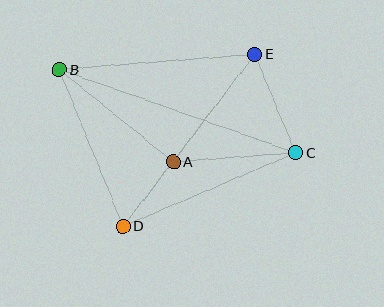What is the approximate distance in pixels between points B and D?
The distance between B and D is approximately 169 pixels.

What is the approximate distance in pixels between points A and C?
The distance between A and C is approximately 123 pixels.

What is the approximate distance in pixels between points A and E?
The distance between A and E is approximately 135 pixels.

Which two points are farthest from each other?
Points B and C are farthest from each other.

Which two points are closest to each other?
Points A and D are closest to each other.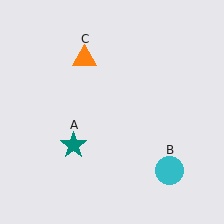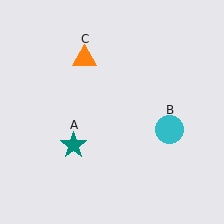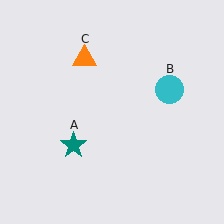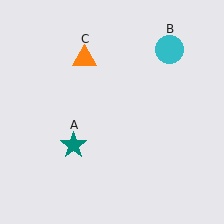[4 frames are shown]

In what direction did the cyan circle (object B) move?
The cyan circle (object B) moved up.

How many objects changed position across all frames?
1 object changed position: cyan circle (object B).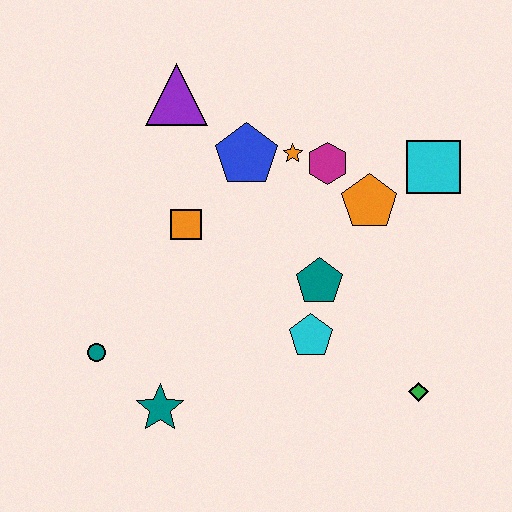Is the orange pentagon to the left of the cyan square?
Yes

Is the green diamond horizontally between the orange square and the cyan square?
Yes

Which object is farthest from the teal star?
The cyan square is farthest from the teal star.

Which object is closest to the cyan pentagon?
The teal pentagon is closest to the cyan pentagon.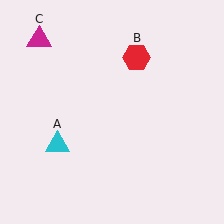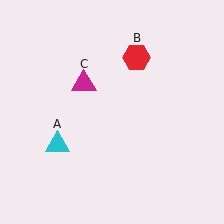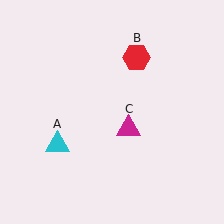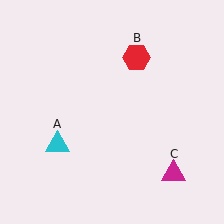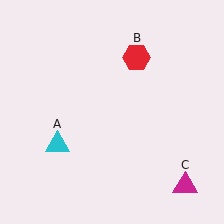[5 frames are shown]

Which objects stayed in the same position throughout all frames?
Cyan triangle (object A) and red hexagon (object B) remained stationary.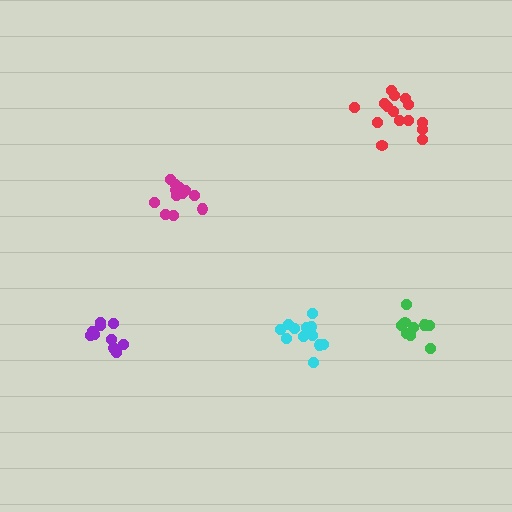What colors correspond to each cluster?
The clusters are colored: magenta, purple, red, green, cyan.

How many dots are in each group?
Group 1: 12 dots, Group 2: 10 dots, Group 3: 15 dots, Group 4: 9 dots, Group 5: 12 dots (58 total).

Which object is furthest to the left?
The purple cluster is leftmost.